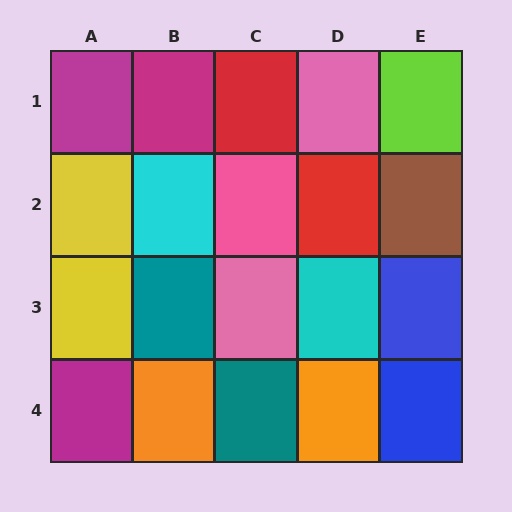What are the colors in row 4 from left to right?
Magenta, orange, teal, orange, blue.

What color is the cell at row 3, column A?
Yellow.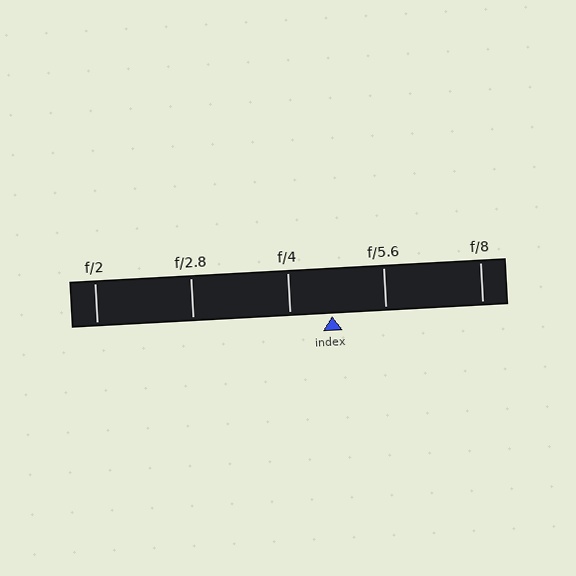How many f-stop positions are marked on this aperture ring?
There are 5 f-stop positions marked.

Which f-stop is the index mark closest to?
The index mark is closest to f/4.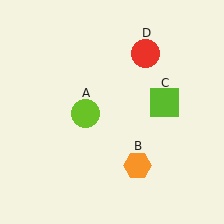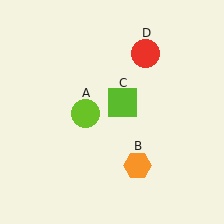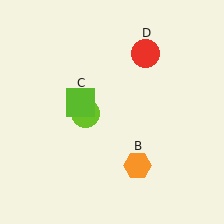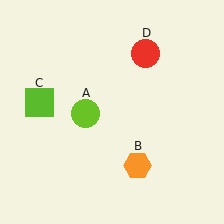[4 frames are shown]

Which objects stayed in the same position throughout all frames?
Lime circle (object A) and orange hexagon (object B) and red circle (object D) remained stationary.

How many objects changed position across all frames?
1 object changed position: lime square (object C).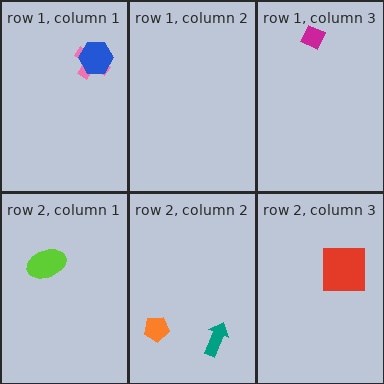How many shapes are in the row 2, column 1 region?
1.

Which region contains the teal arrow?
The row 2, column 2 region.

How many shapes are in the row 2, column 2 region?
2.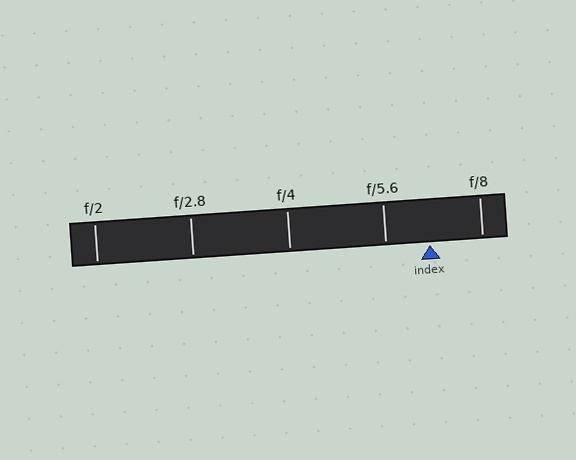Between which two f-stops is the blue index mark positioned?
The index mark is between f/5.6 and f/8.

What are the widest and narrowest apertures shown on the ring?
The widest aperture shown is f/2 and the narrowest is f/8.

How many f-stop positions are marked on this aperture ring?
There are 5 f-stop positions marked.